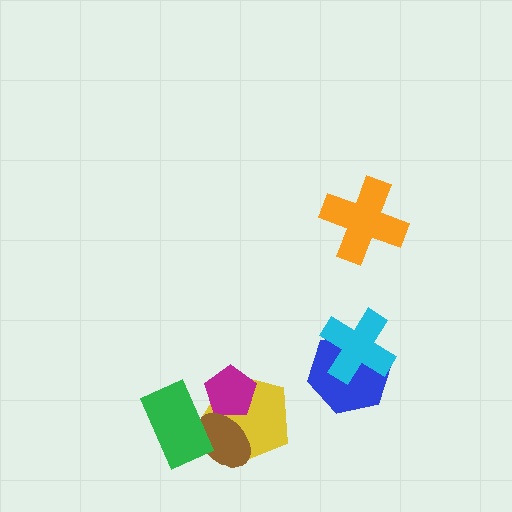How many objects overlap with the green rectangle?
2 objects overlap with the green rectangle.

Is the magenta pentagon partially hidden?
Yes, it is partially covered by another shape.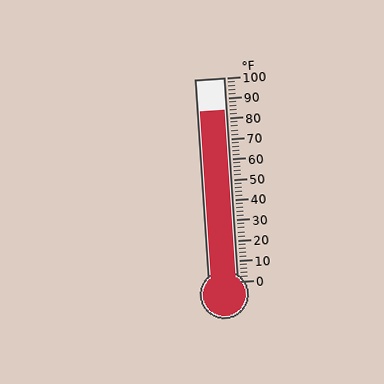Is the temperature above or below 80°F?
The temperature is above 80°F.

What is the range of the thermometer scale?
The thermometer scale ranges from 0°F to 100°F.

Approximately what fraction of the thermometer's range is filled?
The thermometer is filled to approximately 85% of its range.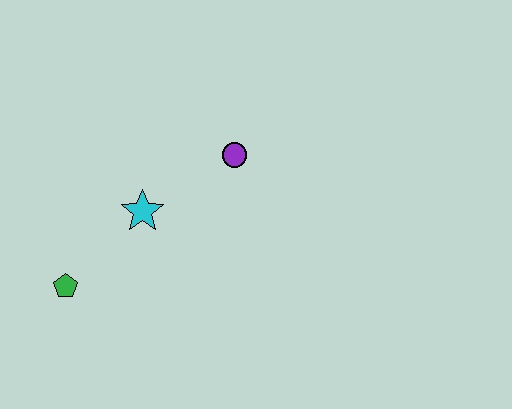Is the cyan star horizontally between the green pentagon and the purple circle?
Yes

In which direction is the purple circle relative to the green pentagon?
The purple circle is to the right of the green pentagon.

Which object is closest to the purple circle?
The cyan star is closest to the purple circle.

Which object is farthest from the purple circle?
The green pentagon is farthest from the purple circle.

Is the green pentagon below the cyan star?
Yes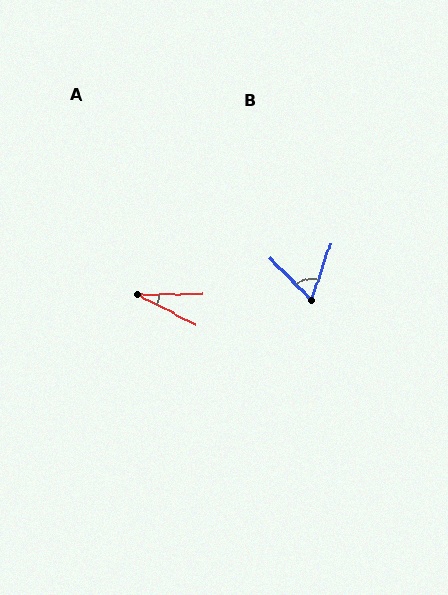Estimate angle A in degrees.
Approximately 28 degrees.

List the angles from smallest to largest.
A (28°), B (63°).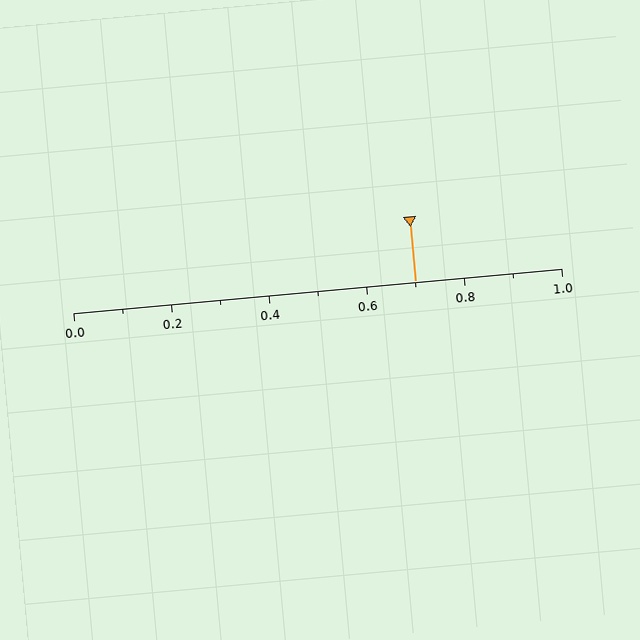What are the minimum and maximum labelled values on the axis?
The axis runs from 0.0 to 1.0.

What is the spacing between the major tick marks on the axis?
The major ticks are spaced 0.2 apart.